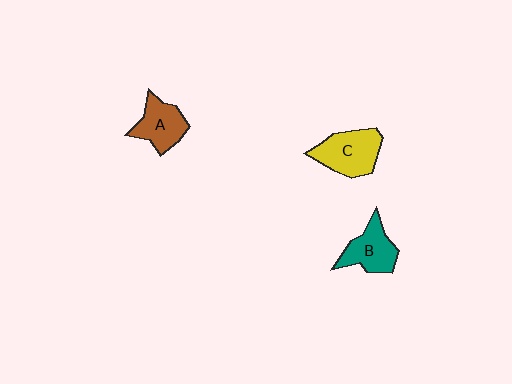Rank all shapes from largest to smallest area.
From largest to smallest: C (yellow), B (teal), A (brown).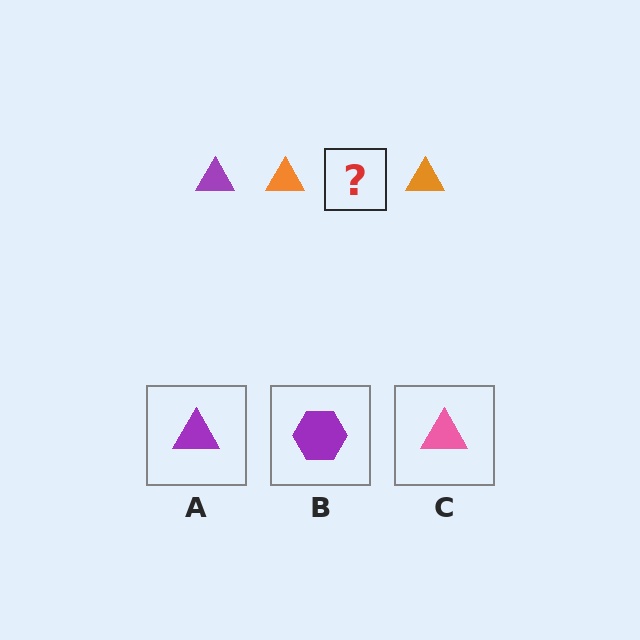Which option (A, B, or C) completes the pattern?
A.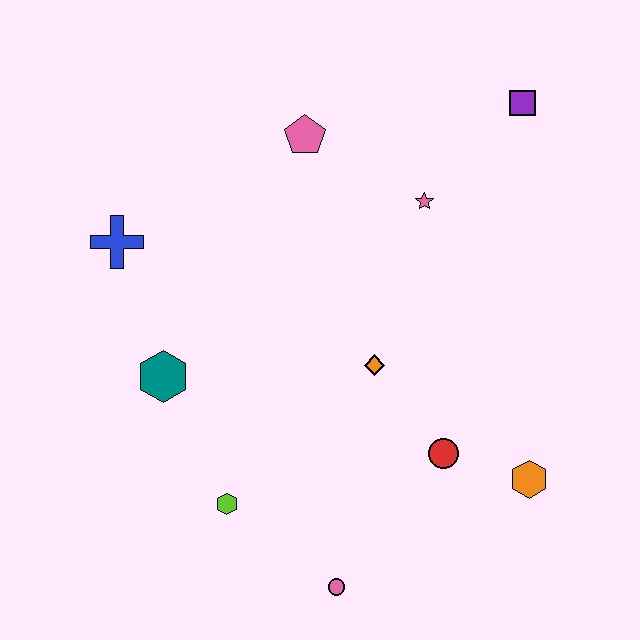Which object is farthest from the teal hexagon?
The purple square is farthest from the teal hexagon.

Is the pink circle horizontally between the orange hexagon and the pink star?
No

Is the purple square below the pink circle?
No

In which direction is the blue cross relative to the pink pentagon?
The blue cross is to the left of the pink pentagon.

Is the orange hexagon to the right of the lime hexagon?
Yes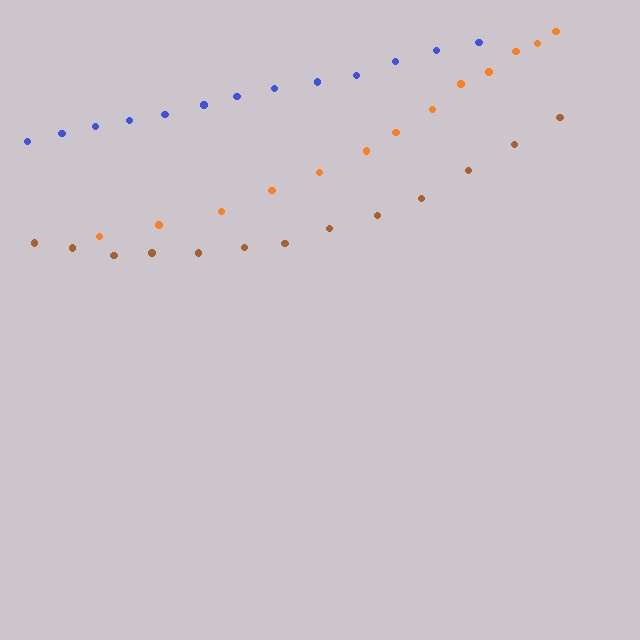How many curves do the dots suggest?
There are 3 distinct paths.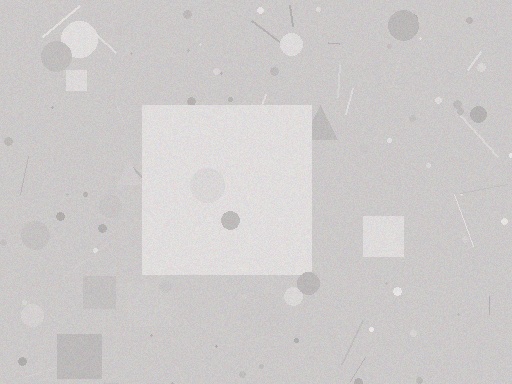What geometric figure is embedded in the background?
A square is embedded in the background.